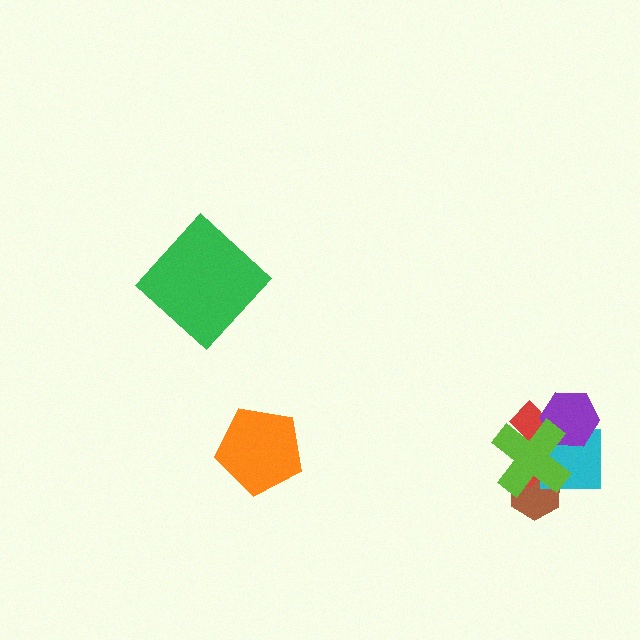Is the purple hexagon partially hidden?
Yes, it is partially covered by another shape.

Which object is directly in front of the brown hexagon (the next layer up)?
The red cross is directly in front of the brown hexagon.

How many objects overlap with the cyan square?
4 objects overlap with the cyan square.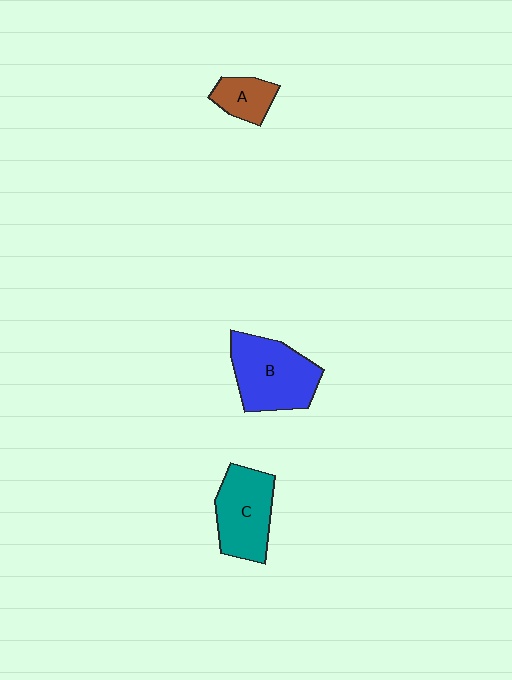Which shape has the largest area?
Shape B (blue).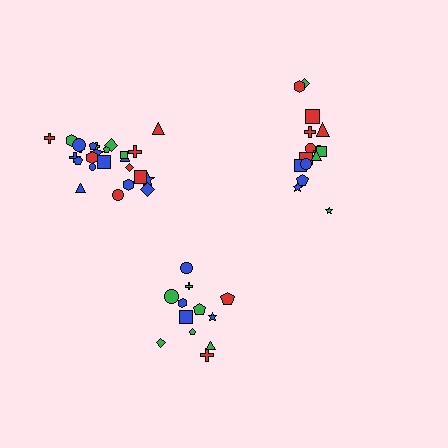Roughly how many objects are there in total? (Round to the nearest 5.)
Roughly 50 objects in total.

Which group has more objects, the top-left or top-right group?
The top-left group.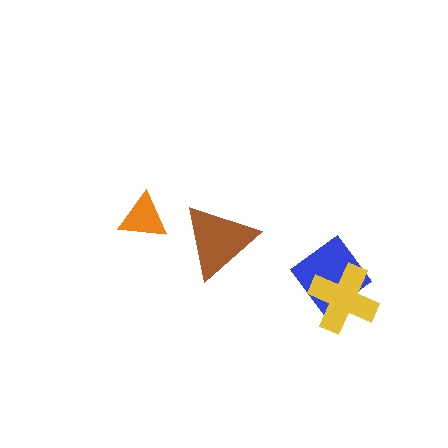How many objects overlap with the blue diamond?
1 object overlaps with the blue diamond.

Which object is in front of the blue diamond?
The yellow cross is in front of the blue diamond.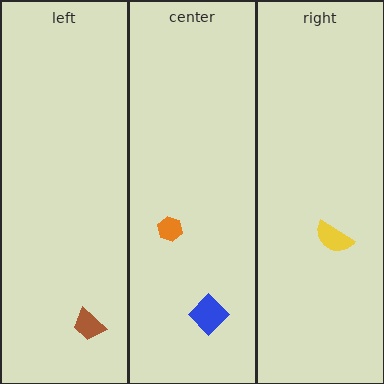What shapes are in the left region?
The brown trapezoid.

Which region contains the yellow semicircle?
The right region.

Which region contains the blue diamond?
The center region.